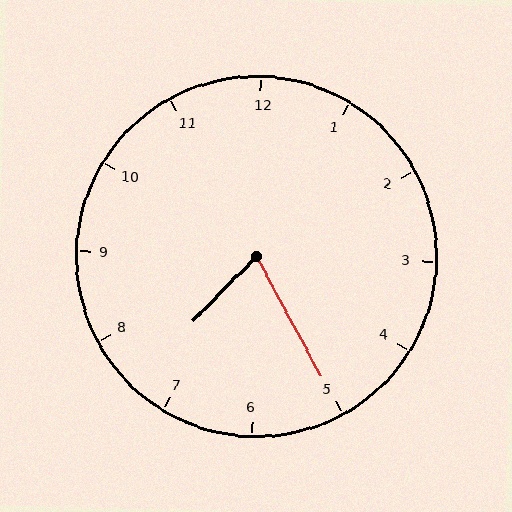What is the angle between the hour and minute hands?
Approximately 72 degrees.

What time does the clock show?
7:25.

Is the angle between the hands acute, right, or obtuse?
It is acute.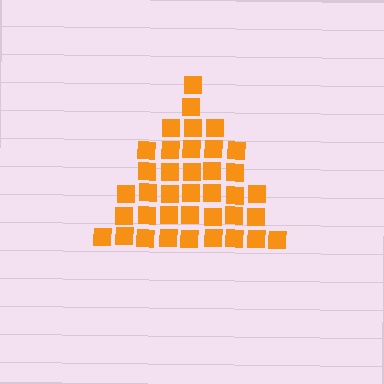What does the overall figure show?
The overall figure shows a triangle.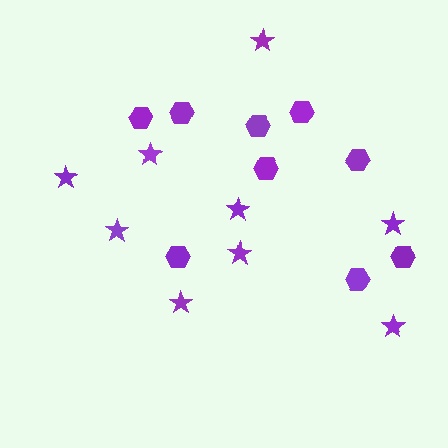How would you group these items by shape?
There are 2 groups: one group of hexagons (9) and one group of stars (9).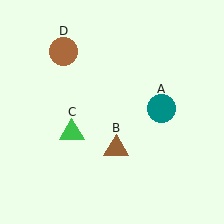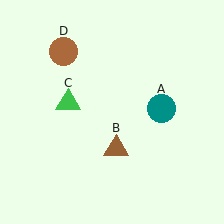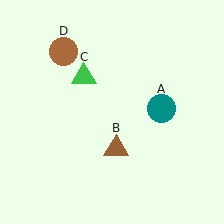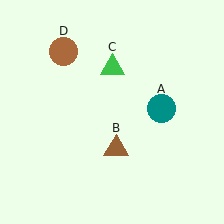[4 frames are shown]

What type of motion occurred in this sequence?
The green triangle (object C) rotated clockwise around the center of the scene.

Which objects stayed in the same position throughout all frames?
Teal circle (object A) and brown triangle (object B) and brown circle (object D) remained stationary.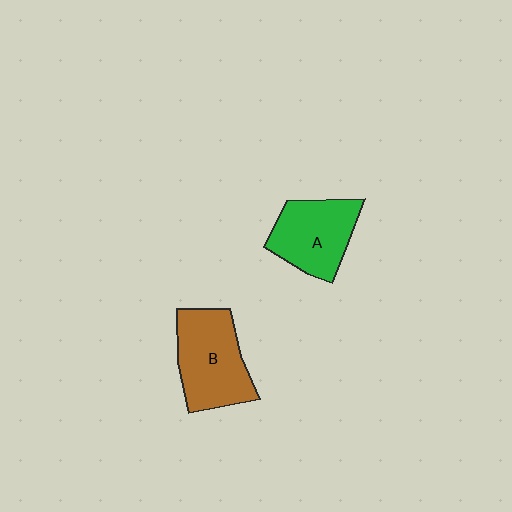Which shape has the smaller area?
Shape A (green).